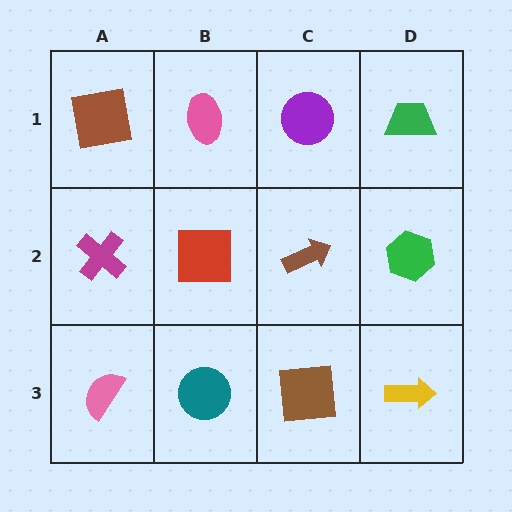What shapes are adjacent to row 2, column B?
A pink ellipse (row 1, column B), a teal circle (row 3, column B), a magenta cross (row 2, column A), a brown arrow (row 2, column C).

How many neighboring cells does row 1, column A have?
2.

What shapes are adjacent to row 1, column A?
A magenta cross (row 2, column A), a pink ellipse (row 1, column B).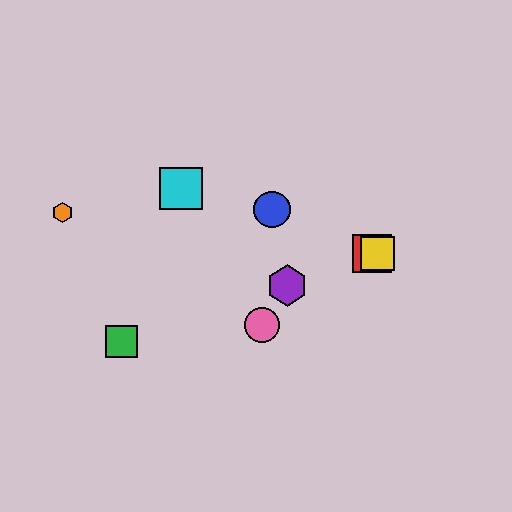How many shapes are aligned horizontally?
2 shapes (the red square, the yellow square) are aligned horizontally.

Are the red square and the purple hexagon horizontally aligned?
No, the red square is at y≈254 and the purple hexagon is at y≈286.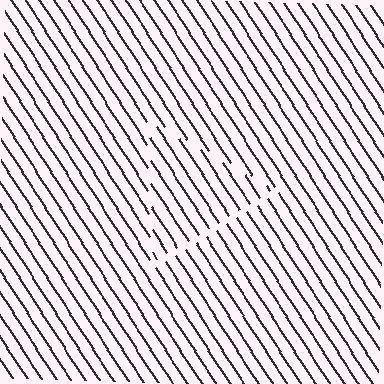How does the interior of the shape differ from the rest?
The interior of the shape contains the same grating, shifted by half a period — the contour is defined by the phase discontinuity where line-ends from the inner and outer gratings abut.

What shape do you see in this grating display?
An illusory triangle. The interior of the shape contains the same grating, shifted by half a period — the contour is defined by the phase discontinuity where line-ends from the inner and outer gratings abut.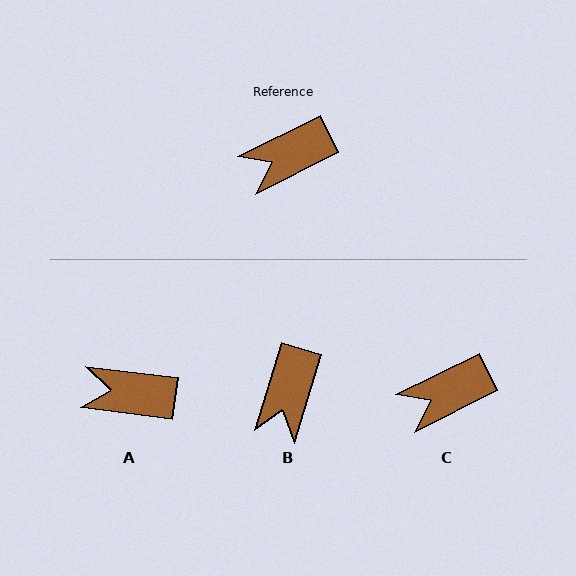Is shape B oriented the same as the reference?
No, it is off by about 46 degrees.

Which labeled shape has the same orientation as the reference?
C.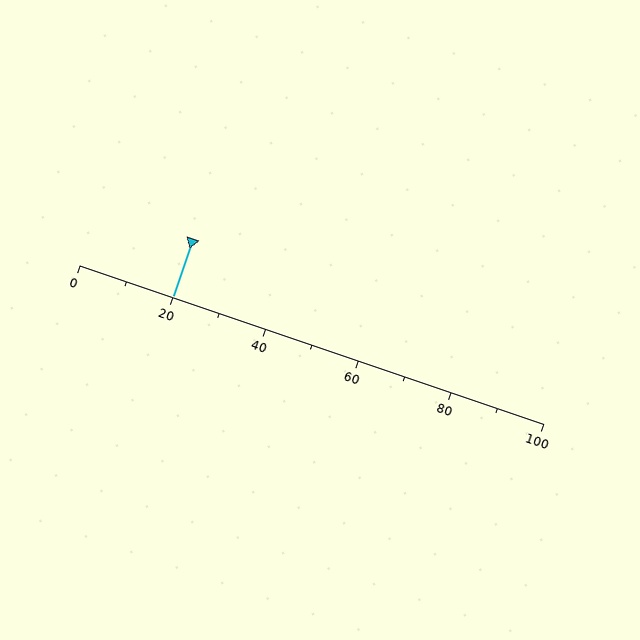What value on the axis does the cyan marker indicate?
The marker indicates approximately 20.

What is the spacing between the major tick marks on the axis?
The major ticks are spaced 20 apart.